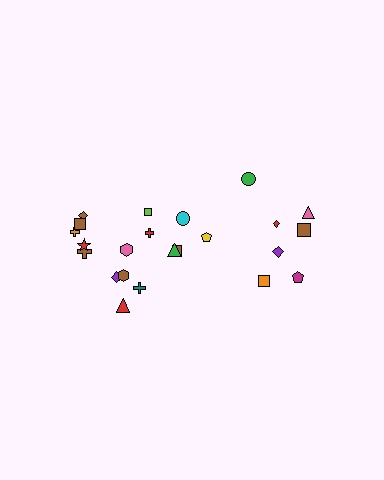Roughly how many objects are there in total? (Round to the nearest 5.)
Roughly 25 objects in total.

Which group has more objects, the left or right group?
The left group.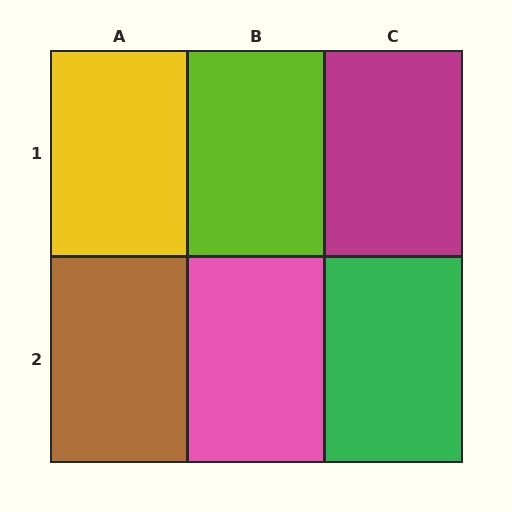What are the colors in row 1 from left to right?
Yellow, lime, magenta.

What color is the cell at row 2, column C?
Green.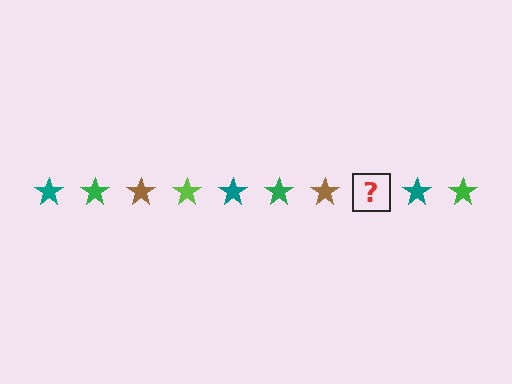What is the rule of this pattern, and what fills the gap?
The rule is that the pattern cycles through teal, green, brown, lime stars. The gap should be filled with a lime star.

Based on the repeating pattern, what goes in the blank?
The blank should be a lime star.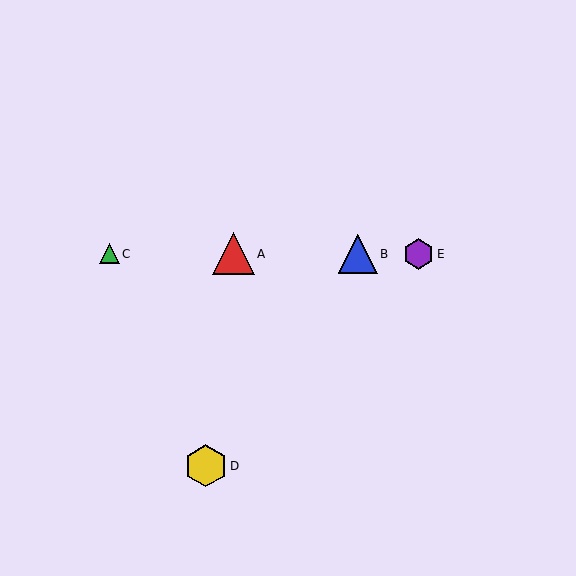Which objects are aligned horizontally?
Objects A, B, C, E are aligned horizontally.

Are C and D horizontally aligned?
No, C is at y≈254 and D is at y≈466.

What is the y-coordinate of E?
Object E is at y≈254.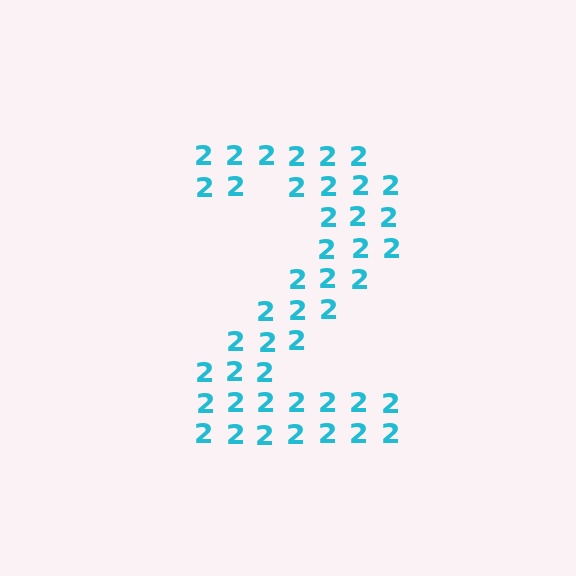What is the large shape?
The large shape is the digit 2.